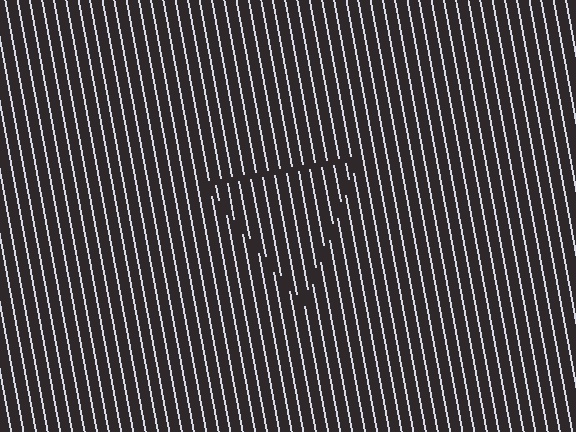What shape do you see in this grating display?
An illusory triangle. The interior of the shape contains the same grating, shifted by half a period — the contour is defined by the phase discontinuity where line-ends from the inner and outer gratings abut.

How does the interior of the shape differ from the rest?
The interior of the shape contains the same grating, shifted by half a period — the contour is defined by the phase discontinuity where line-ends from the inner and outer gratings abut.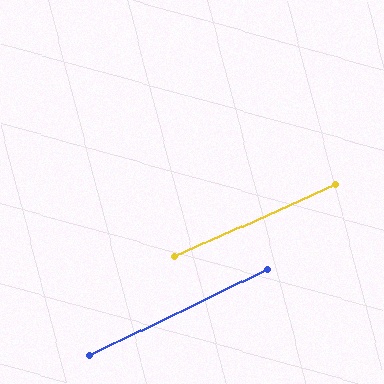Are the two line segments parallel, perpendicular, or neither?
Parallel — their directions differ by only 1.9°.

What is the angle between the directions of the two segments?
Approximately 2 degrees.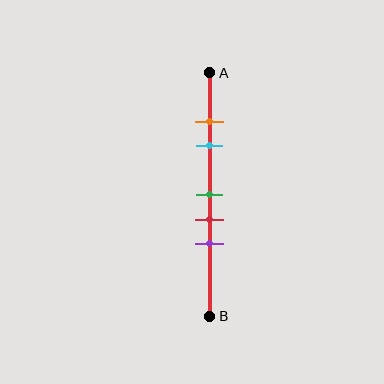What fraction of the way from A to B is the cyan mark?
The cyan mark is approximately 30% (0.3) of the way from A to B.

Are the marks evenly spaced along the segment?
No, the marks are not evenly spaced.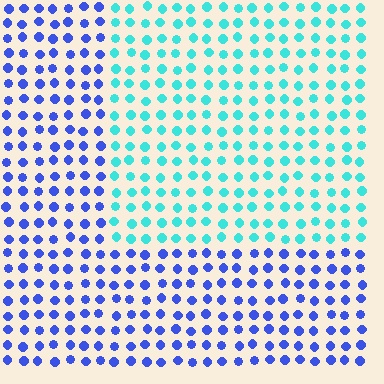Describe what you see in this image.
The image is filled with small blue elements in a uniform arrangement. A rectangle-shaped region is visible where the elements are tinted to a slightly different hue, forming a subtle color boundary.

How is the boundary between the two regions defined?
The boundary is defined purely by a slight shift in hue (about 55 degrees). Spacing, size, and orientation are identical on both sides.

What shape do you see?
I see a rectangle.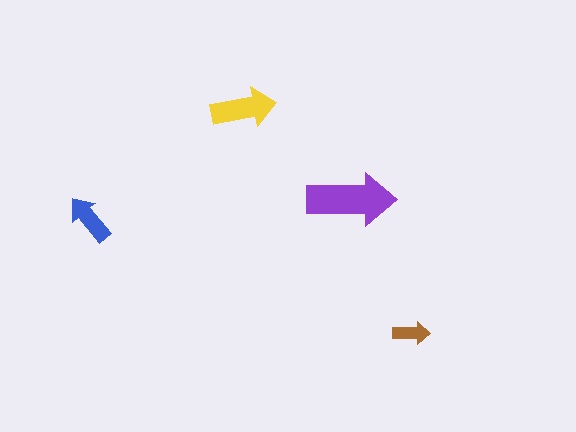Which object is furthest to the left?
The blue arrow is leftmost.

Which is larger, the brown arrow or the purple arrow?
The purple one.